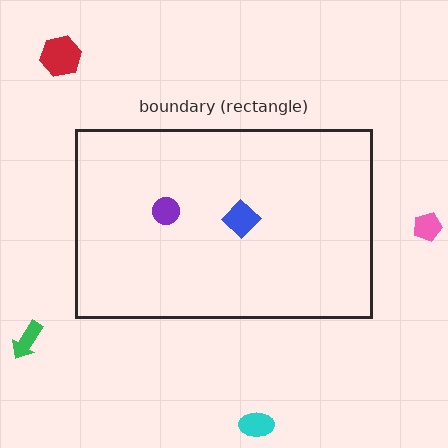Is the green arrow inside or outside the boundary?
Outside.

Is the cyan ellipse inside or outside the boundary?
Outside.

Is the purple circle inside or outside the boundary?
Inside.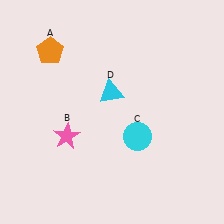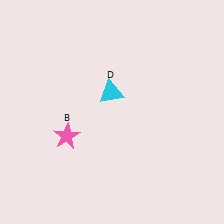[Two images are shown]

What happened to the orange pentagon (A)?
The orange pentagon (A) was removed in Image 2. It was in the top-left area of Image 1.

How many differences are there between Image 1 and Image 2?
There are 2 differences between the two images.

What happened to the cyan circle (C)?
The cyan circle (C) was removed in Image 2. It was in the bottom-right area of Image 1.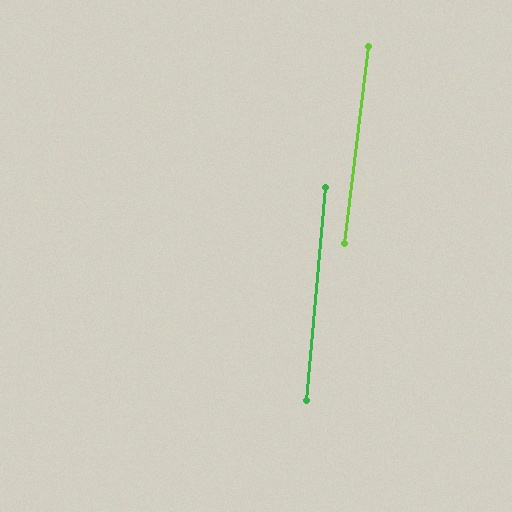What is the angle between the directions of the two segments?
Approximately 2 degrees.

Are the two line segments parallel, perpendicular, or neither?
Parallel — their directions differ by only 1.6°.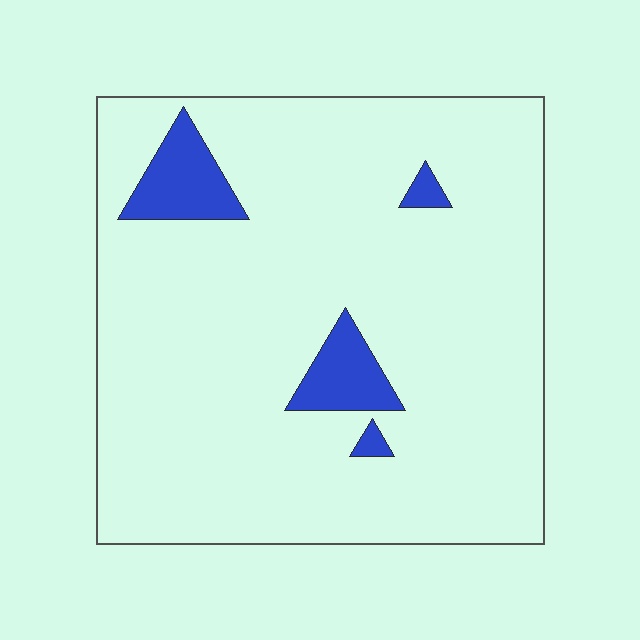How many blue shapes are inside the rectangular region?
4.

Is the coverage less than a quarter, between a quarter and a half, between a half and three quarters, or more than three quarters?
Less than a quarter.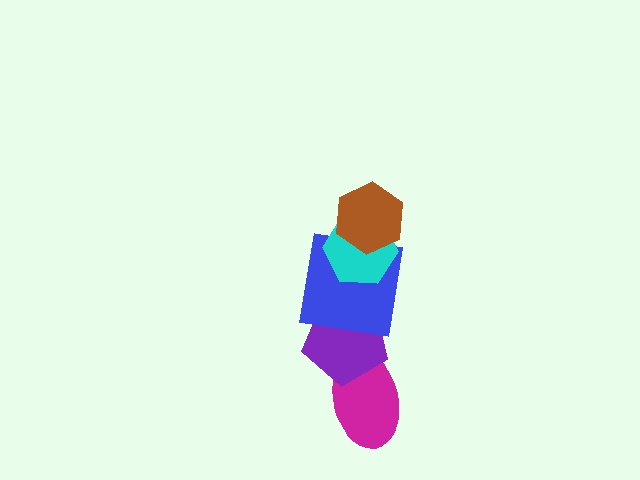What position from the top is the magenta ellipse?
The magenta ellipse is 5th from the top.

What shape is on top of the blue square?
The cyan hexagon is on top of the blue square.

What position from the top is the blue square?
The blue square is 3rd from the top.